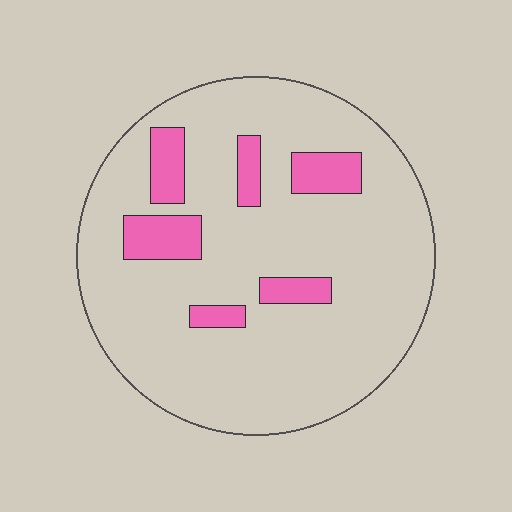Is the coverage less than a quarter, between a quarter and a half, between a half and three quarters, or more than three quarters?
Less than a quarter.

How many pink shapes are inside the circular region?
6.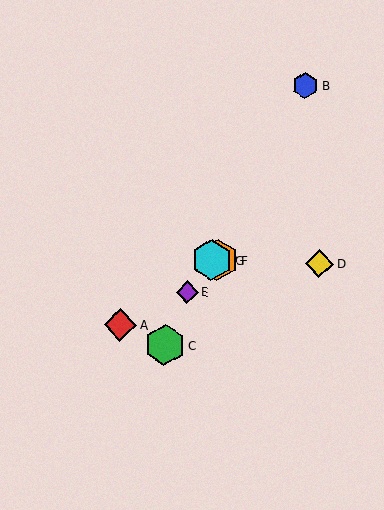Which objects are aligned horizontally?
Objects D, F, G are aligned horizontally.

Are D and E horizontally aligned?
No, D is at y≈263 and E is at y≈292.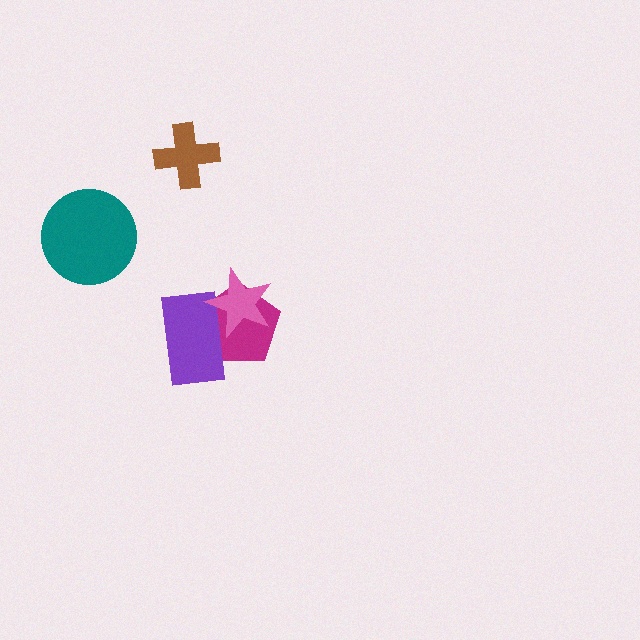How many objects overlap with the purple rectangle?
2 objects overlap with the purple rectangle.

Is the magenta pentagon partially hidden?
Yes, it is partially covered by another shape.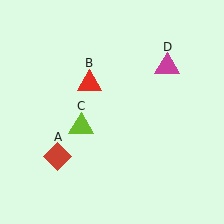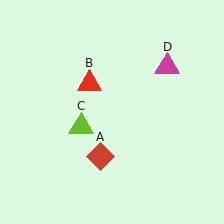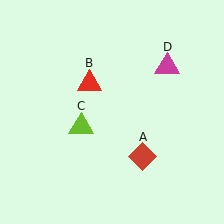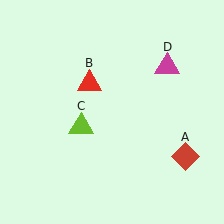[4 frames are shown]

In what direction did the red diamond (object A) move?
The red diamond (object A) moved right.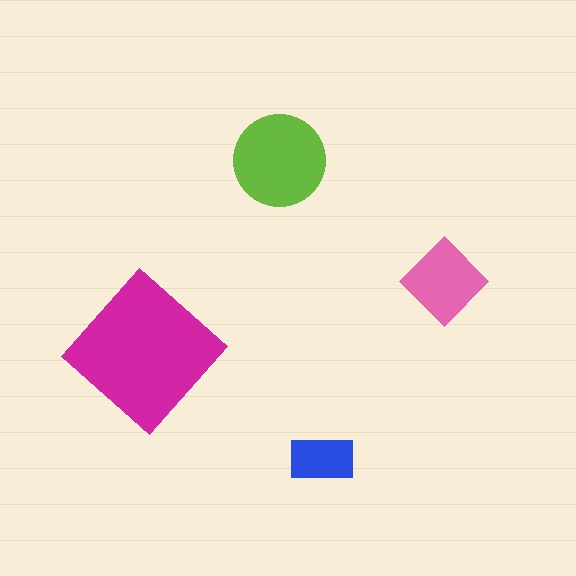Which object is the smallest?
The blue rectangle.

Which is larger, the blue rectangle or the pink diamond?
The pink diamond.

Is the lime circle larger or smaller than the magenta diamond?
Smaller.